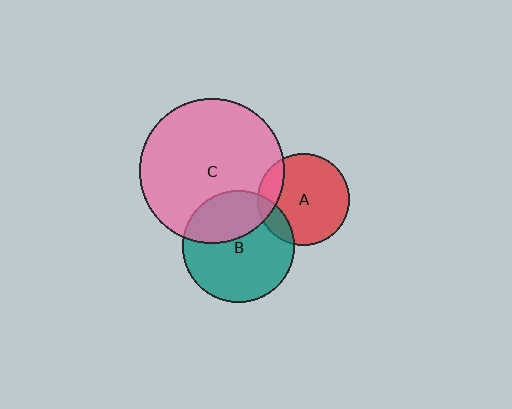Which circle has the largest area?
Circle C (pink).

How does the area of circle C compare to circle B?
Approximately 1.7 times.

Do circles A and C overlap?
Yes.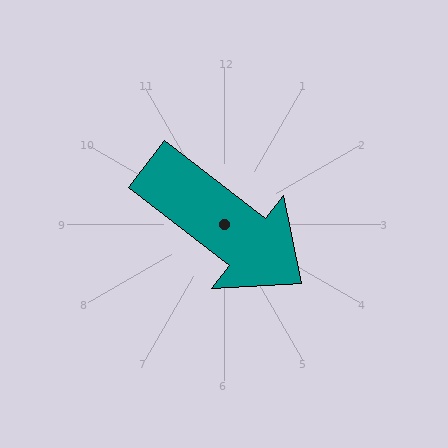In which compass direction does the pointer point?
Southeast.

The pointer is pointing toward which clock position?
Roughly 4 o'clock.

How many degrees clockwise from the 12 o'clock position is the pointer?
Approximately 128 degrees.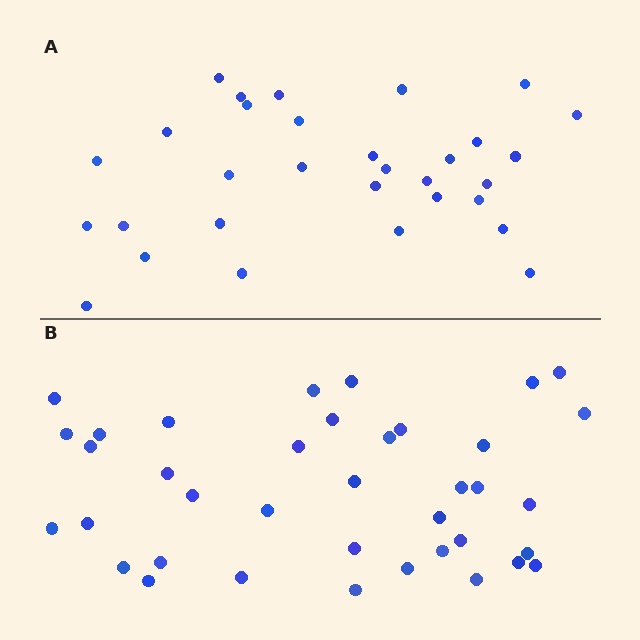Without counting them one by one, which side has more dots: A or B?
Region B (the bottom region) has more dots.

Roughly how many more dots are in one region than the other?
Region B has roughly 8 or so more dots than region A.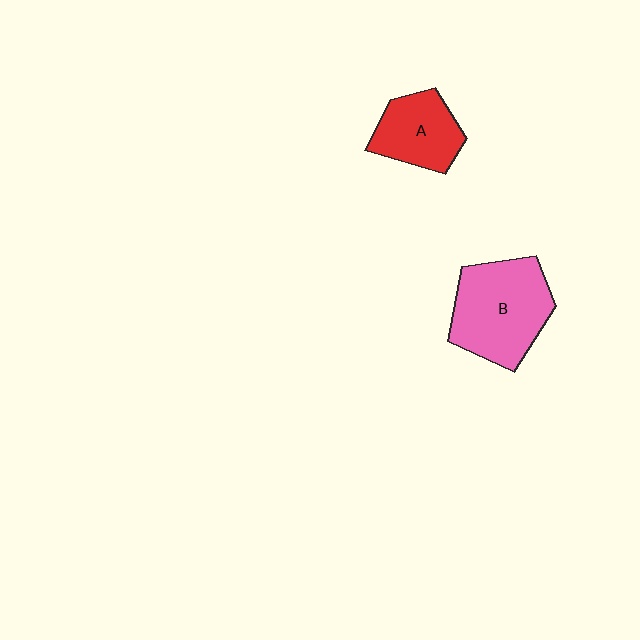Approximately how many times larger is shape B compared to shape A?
Approximately 1.6 times.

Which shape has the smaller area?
Shape A (red).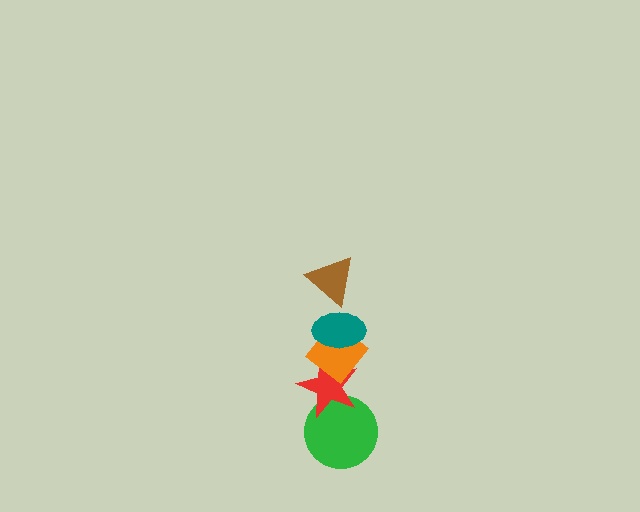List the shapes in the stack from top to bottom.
From top to bottom: the brown triangle, the teal ellipse, the orange diamond, the red star, the green circle.